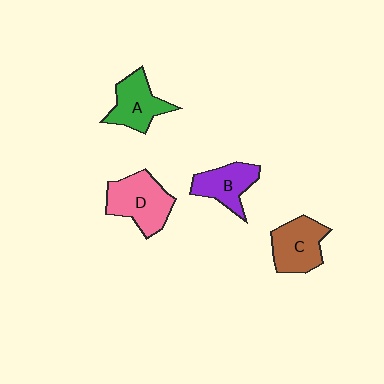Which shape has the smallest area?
Shape B (purple).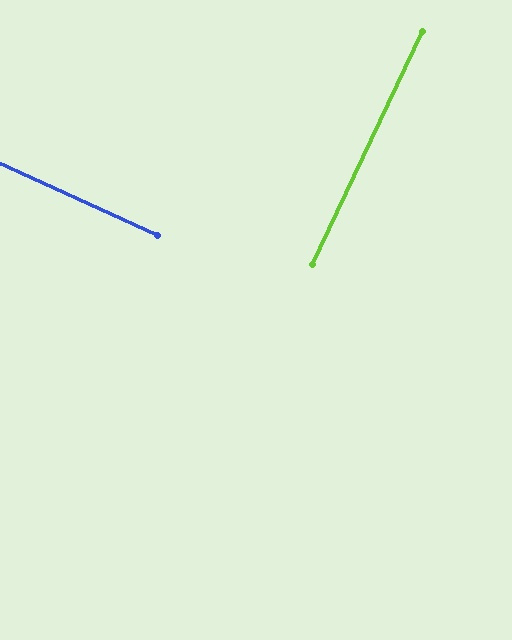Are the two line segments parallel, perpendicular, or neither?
Perpendicular — they meet at approximately 89°.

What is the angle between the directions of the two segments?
Approximately 89 degrees.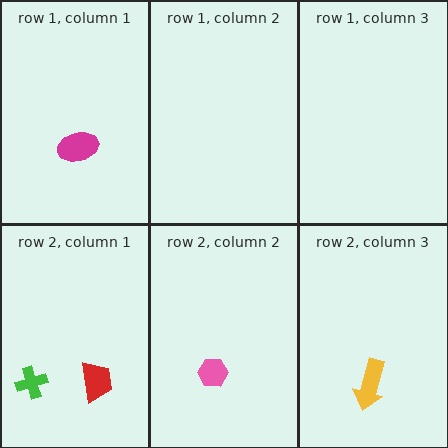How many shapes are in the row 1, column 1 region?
1.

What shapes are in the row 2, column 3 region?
The yellow arrow.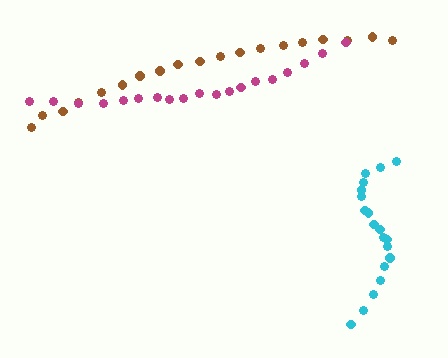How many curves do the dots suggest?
There are 3 distinct paths.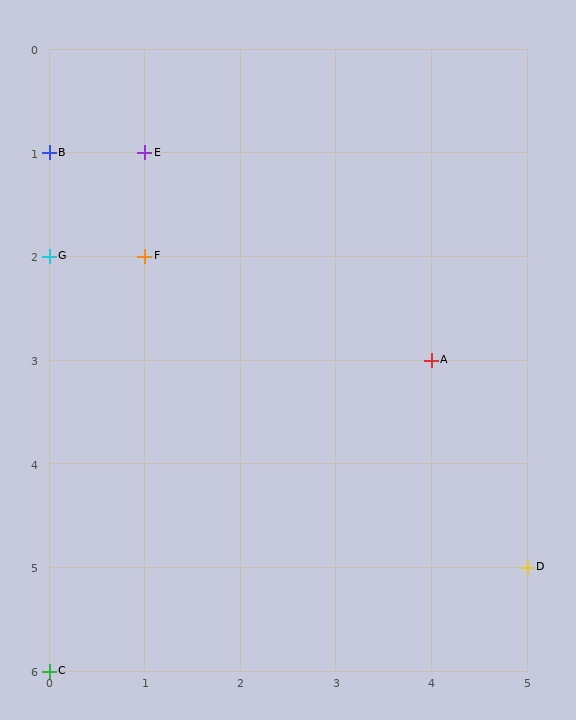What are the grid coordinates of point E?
Point E is at grid coordinates (1, 1).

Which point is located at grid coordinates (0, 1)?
Point B is at (0, 1).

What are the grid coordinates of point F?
Point F is at grid coordinates (1, 2).